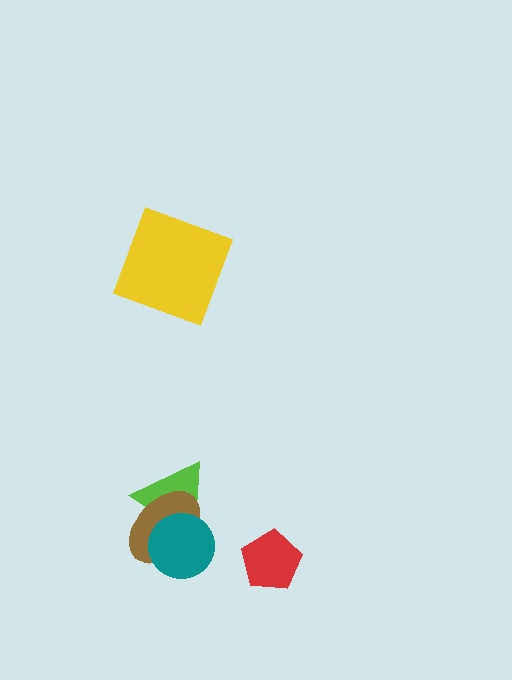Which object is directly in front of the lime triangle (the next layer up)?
The brown ellipse is directly in front of the lime triangle.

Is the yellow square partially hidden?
No, no other shape covers it.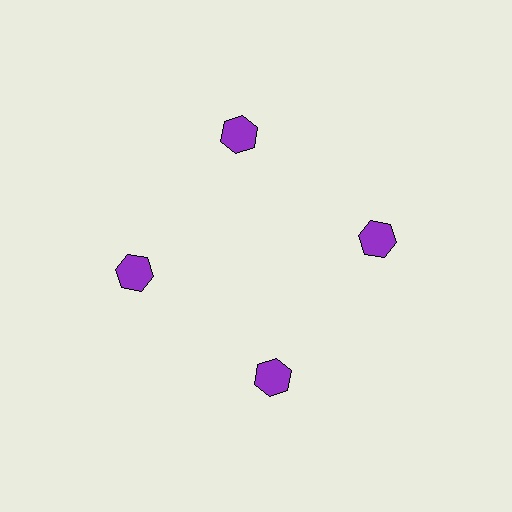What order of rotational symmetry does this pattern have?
This pattern has 4-fold rotational symmetry.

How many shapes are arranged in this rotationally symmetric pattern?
There are 4 shapes, arranged in 4 groups of 1.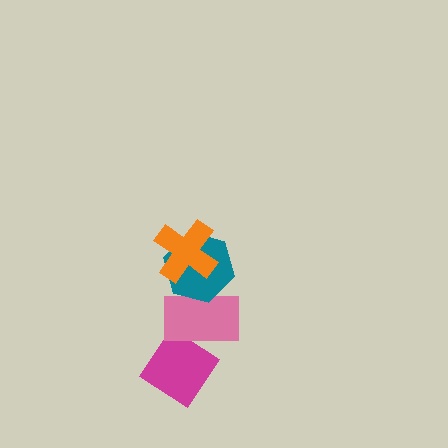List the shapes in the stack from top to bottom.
From top to bottom: the orange cross, the teal hexagon, the pink rectangle, the magenta diamond.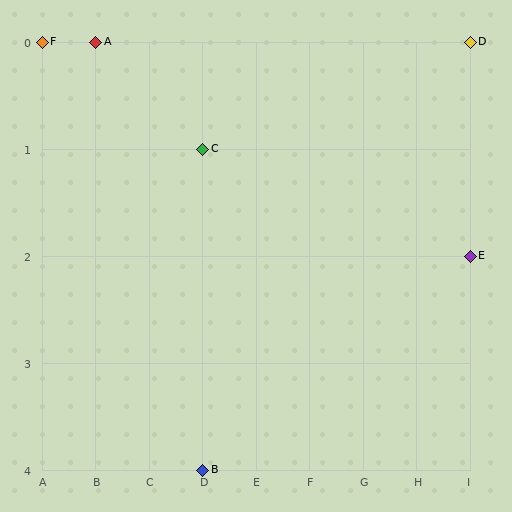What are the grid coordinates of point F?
Point F is at grid coordinates (A, 0).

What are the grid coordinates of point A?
Point A is at grid coordinates (B, 0).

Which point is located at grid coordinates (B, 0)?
Point A is at (B, 0).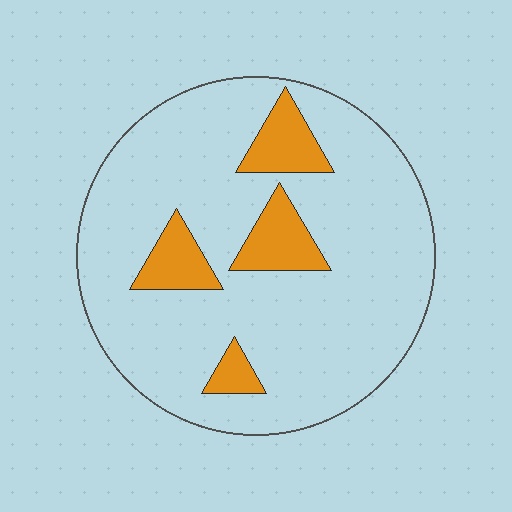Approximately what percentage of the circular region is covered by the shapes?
Approximately 15%.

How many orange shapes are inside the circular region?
4.